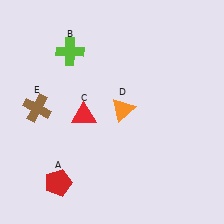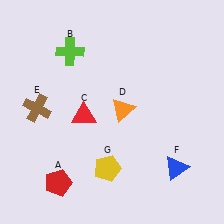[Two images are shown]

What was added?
A blue triangle (F), a yellow pentagon (G) were added in Image 2.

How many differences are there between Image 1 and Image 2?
There are 2 differences between the two images.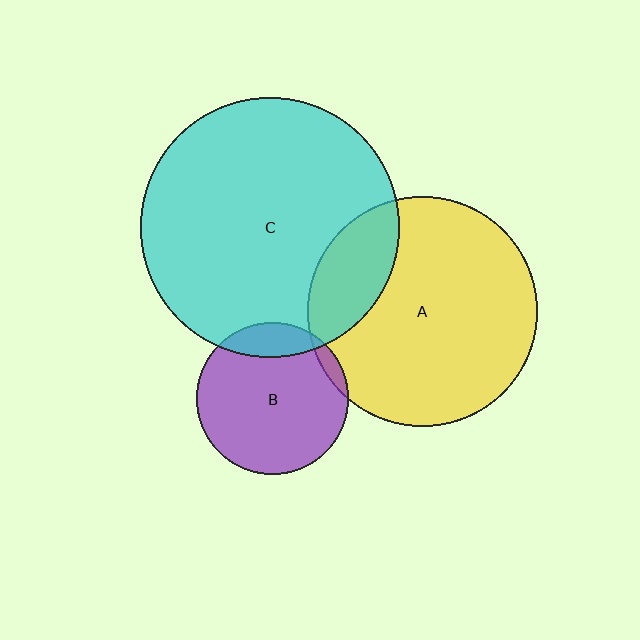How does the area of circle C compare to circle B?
Approximately 2.9 times.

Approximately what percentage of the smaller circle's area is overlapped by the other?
Approximately 20%.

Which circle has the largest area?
Circle C (cyan).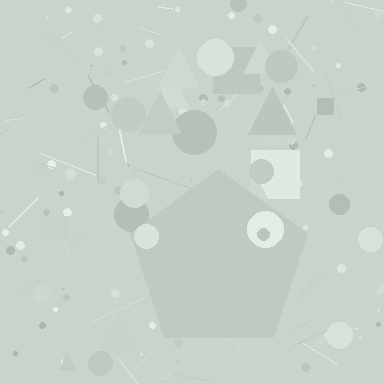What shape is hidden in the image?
A pentagon is hidden in the image.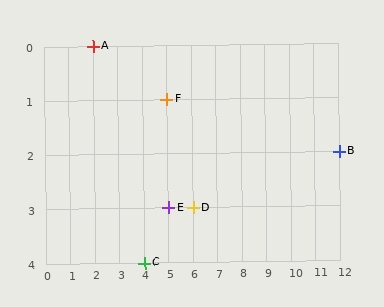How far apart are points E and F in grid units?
Points E and F are 2 rows apart.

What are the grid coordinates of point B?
Point B is at grid coordinates (12, 2).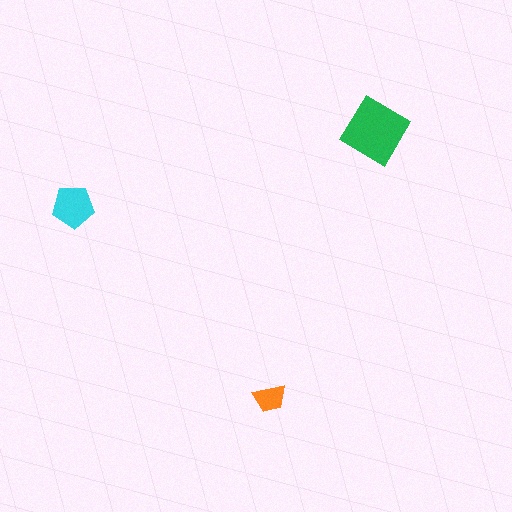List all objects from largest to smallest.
The green diamond, the cyan pentagon, the orange trapezoid.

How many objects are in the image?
There are 3 objects in the image.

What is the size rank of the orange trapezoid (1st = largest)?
3rd.